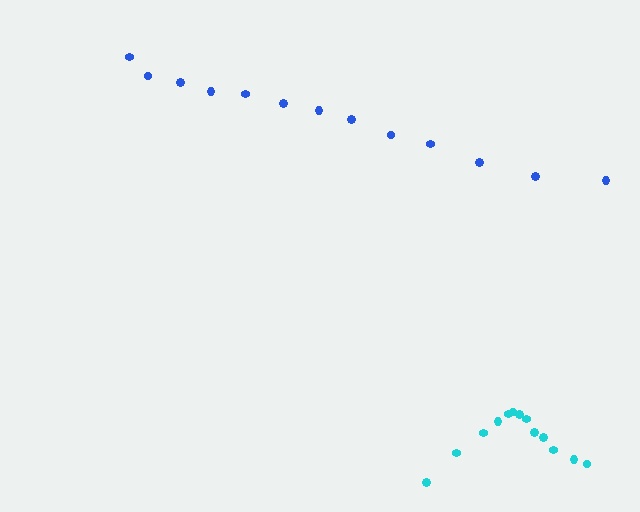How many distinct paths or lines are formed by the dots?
There are 2 distinct paths.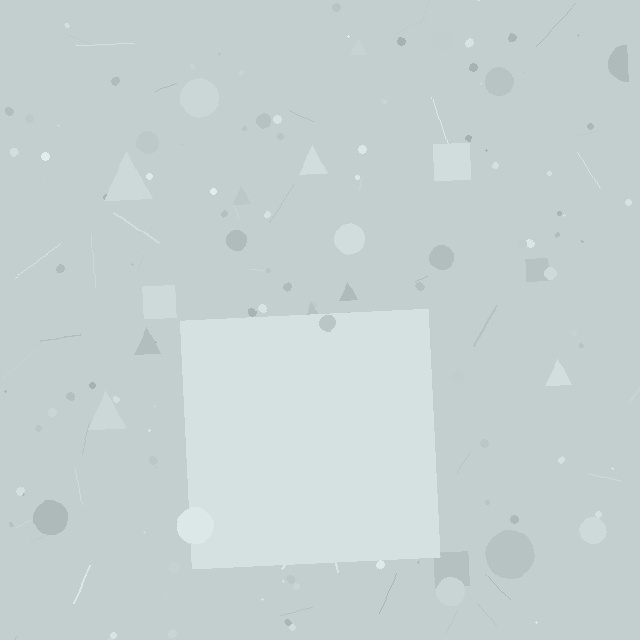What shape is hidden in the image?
A square is hidden in the image.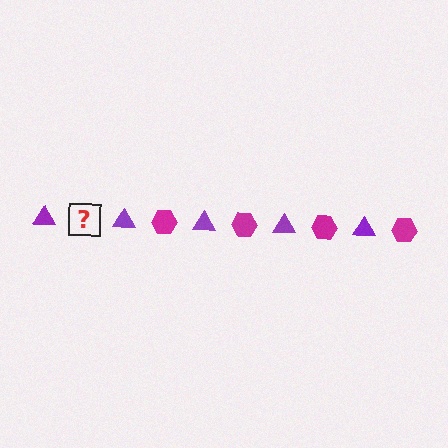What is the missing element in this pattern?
The missing element is a magenta hexagon.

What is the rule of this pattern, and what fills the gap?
The rule is that the pattern alternates between purple triangle and magenta hexagon. The gap should be filled with a magenta hexagon.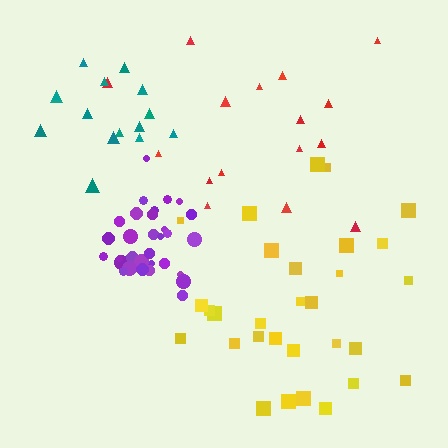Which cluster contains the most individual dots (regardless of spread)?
Purple (31).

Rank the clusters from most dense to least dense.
purple, teal, yellow, red.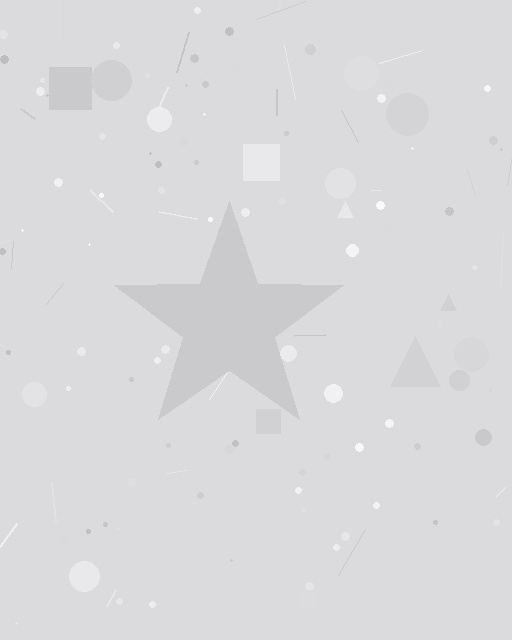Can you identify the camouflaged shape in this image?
The camouflaged shape is a star.